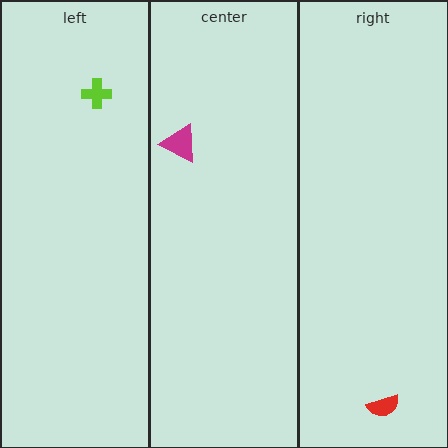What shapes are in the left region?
The lime cross.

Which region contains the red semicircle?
The right region.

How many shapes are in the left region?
1.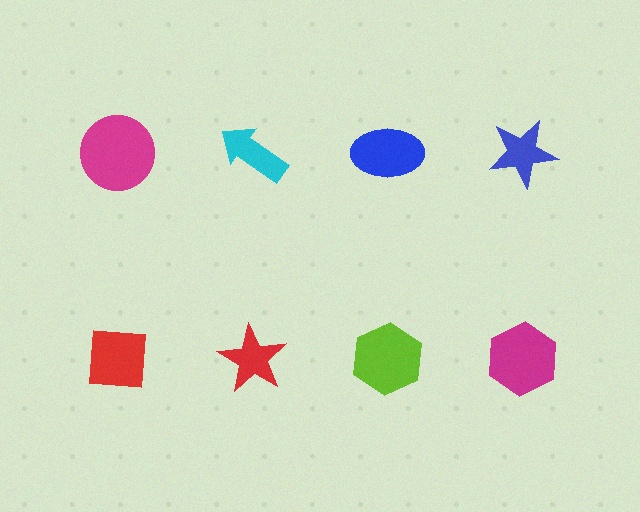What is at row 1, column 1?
A magenta circle.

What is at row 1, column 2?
A cyan arrow.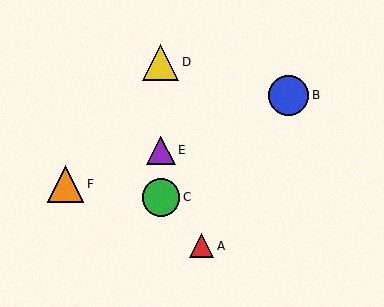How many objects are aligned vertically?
3 objects (C, D, E) are aligned vertically.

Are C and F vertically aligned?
No, C is at x≈161 and F is at x≈66.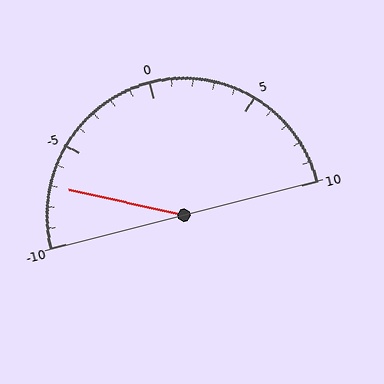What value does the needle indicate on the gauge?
The needle indicates approximately -7.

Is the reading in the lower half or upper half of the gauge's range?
The reading is in the lower half of the range (-10 to 10).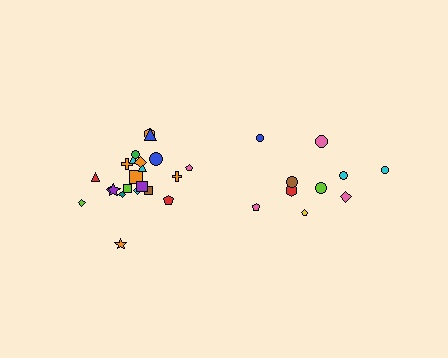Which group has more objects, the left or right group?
The left group.